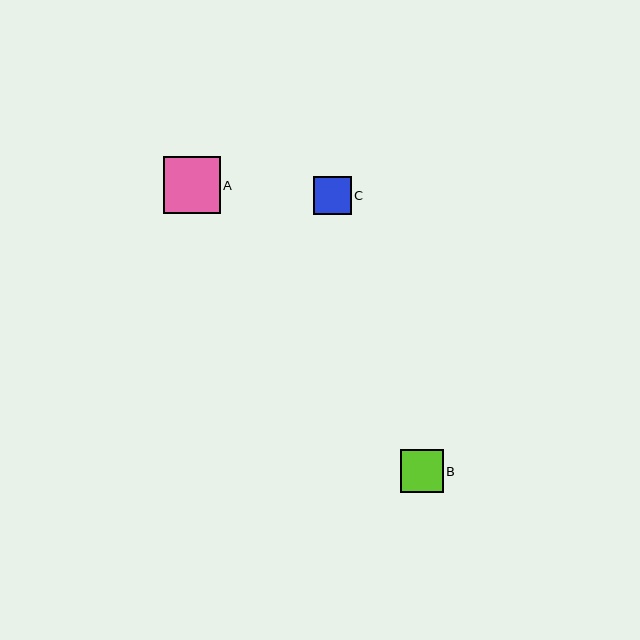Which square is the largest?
Square A is the largest with a size of approximately 57 pixels.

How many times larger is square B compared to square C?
Square B is approximately 1.1 times the size of square C.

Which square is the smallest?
Square C is the smallest with a size of approximately 38 pixels.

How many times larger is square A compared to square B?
Square A is approximately 1.3 times the size of square B.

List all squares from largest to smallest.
From largest to smallest: A, B, C.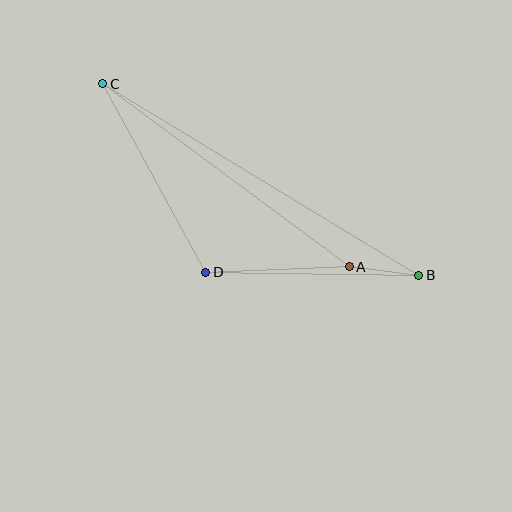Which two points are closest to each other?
Points A and B are closest to each other.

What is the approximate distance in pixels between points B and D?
The distance between B and D is approximately 213 pixels.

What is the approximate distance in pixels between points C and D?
The distance between C and D is approximately 215 pixels.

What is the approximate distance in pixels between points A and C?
The distance between A and C is approximately 307 pixels.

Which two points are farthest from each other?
Points B and C are farthest from each other.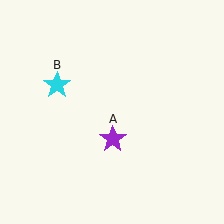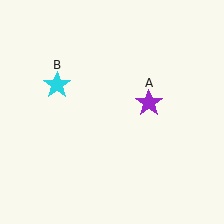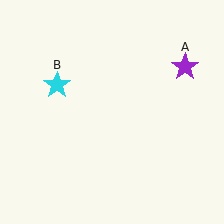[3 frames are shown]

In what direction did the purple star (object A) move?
The purple star (object A) moved up and to the right.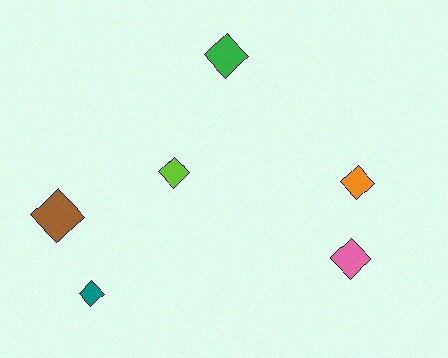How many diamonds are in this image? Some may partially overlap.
There are 6 diamonds.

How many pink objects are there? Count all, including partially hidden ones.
There is 1 pink object.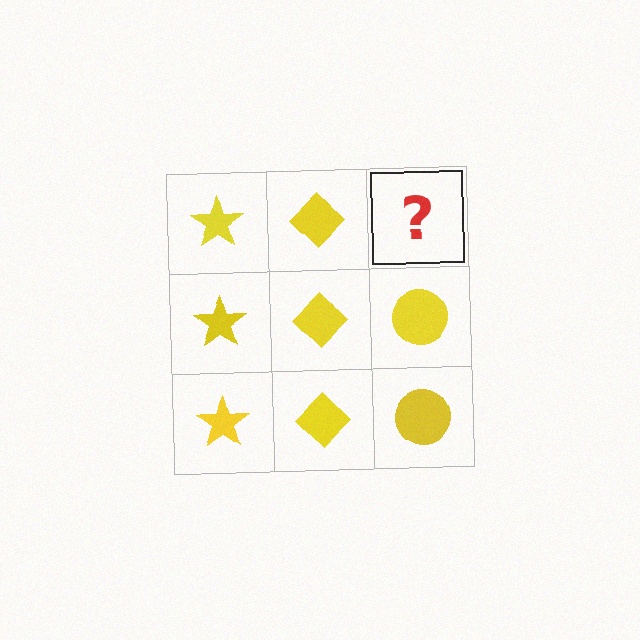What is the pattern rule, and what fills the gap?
The rule is that each column has a consistent shape. The gap should be filled with a yellow circle.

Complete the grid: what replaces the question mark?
The question mark should be replaced with a yellow circle.